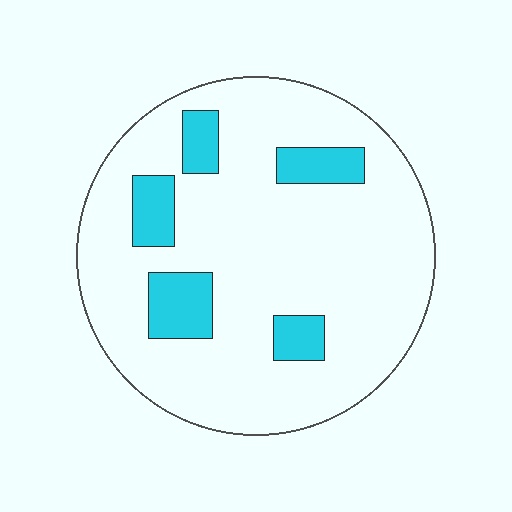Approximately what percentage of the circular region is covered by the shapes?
Approximately 15%.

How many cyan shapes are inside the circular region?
5.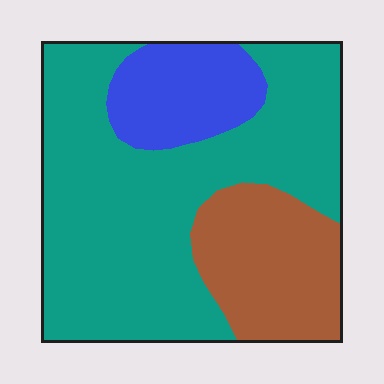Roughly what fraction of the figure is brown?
Brown covers 22% of the figure.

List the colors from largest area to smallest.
From largest to smallest: teal, brown, blue.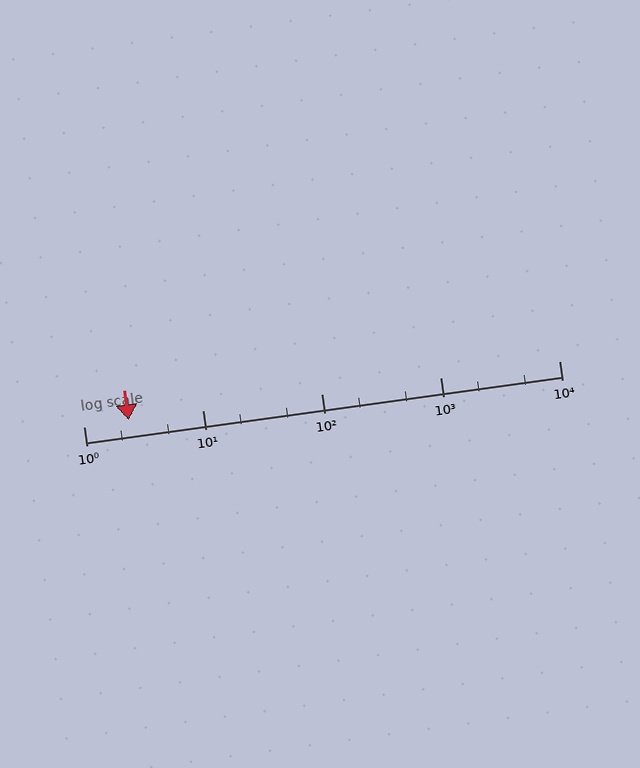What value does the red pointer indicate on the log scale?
The pointer indicates approximately 2.4.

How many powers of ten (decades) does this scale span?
The scale spans 4 decades, from 1 to 10000.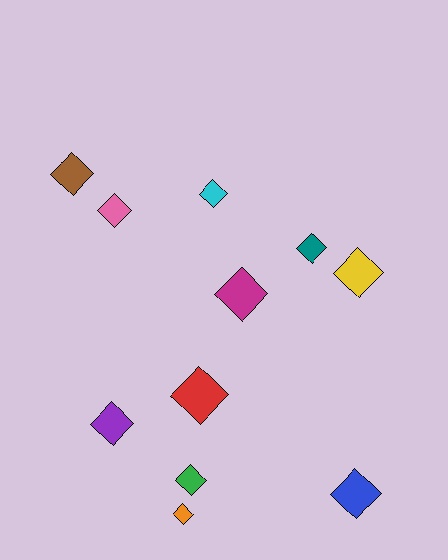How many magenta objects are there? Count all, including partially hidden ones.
There is 1 magenta object.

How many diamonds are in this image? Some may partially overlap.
There are 11 diamonds.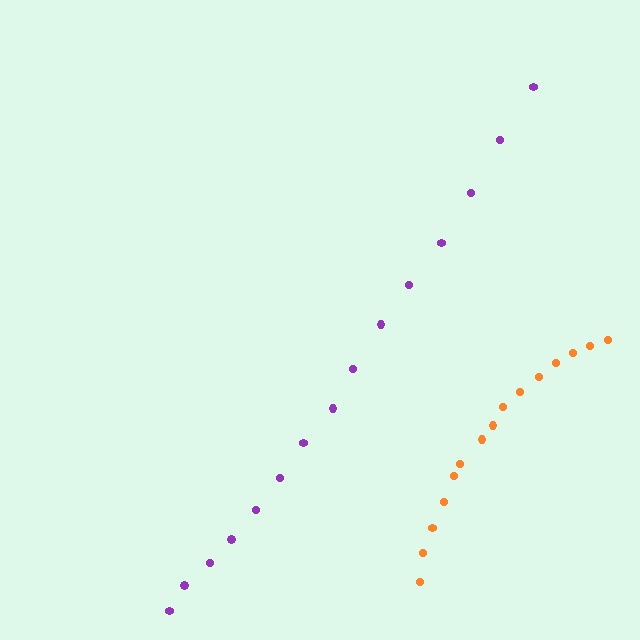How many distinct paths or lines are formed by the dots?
There are 2 distinct paths.